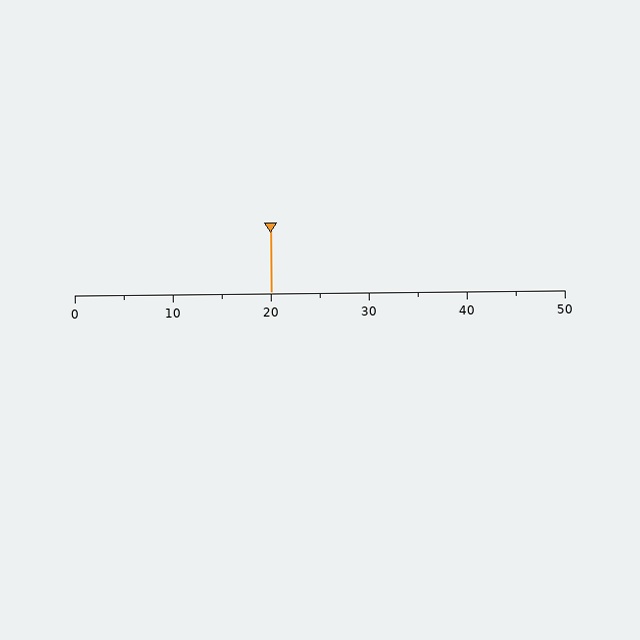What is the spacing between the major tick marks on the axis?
The major ticks are spaced 10 apart.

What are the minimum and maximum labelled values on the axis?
The axis runs from 0 to 50.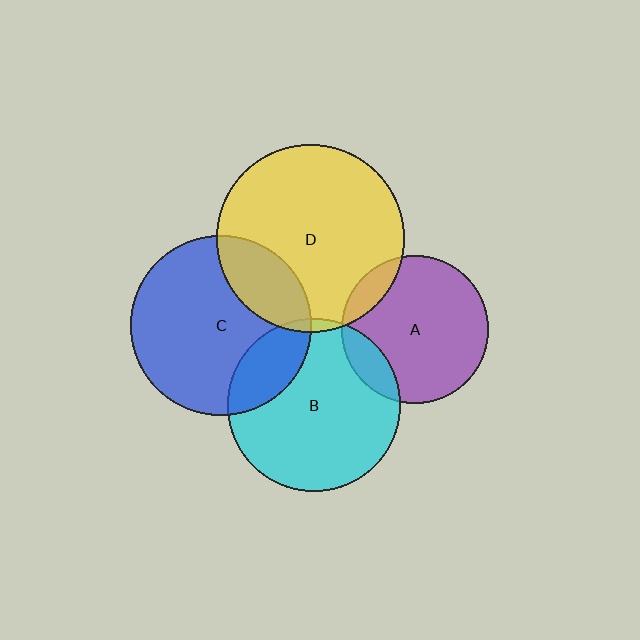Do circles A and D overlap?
Yes.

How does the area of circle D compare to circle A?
Approximately 1.6 times.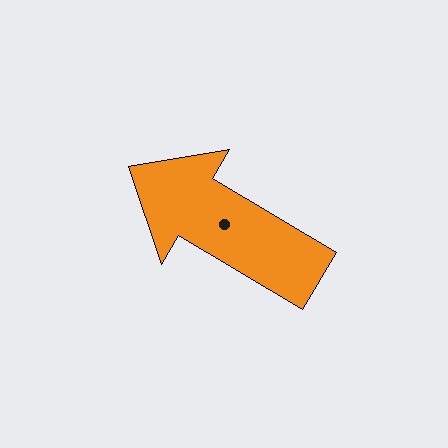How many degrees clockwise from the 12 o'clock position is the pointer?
Approximately 301 degrees.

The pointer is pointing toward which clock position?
Roughly 10 o'clock.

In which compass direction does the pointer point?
Northwest.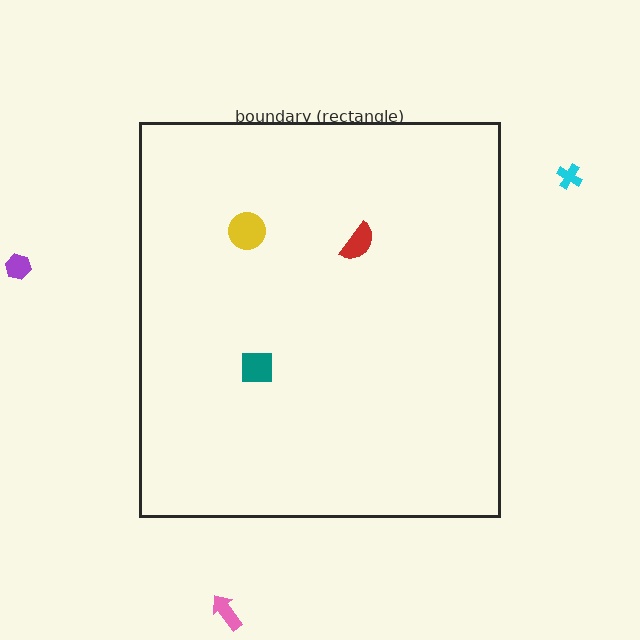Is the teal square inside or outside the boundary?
Inside.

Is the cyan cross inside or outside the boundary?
Outside.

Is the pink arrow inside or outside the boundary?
Outside.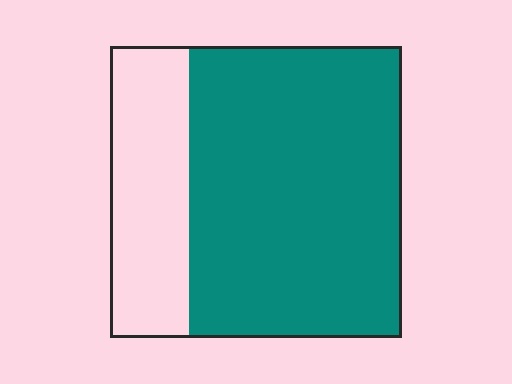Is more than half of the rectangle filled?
Yes.